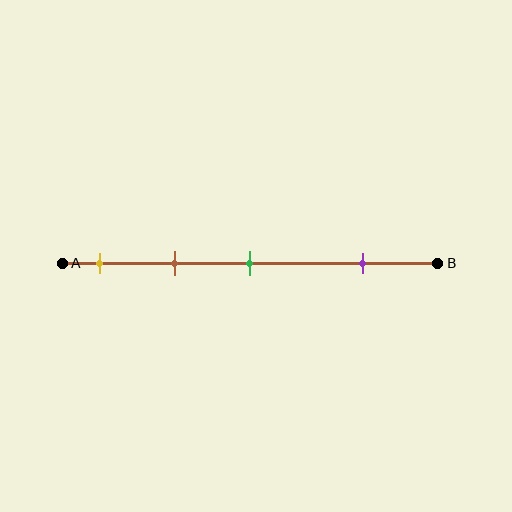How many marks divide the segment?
There are 4 marks dividing the segment.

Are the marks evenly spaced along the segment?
No, the marks are not evenly spaced.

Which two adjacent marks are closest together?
The yellow and brown marks are the closest adjacent pair.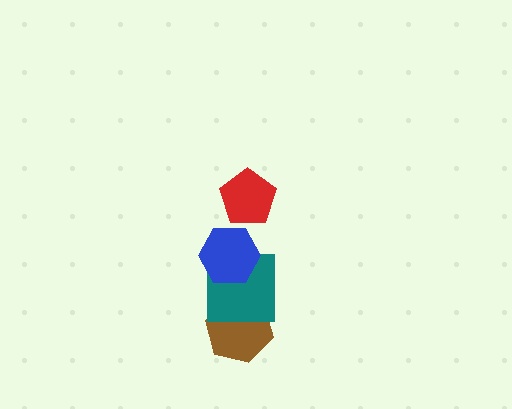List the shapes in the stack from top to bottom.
From top to bottom: the red pentagon, the blue hexagon, the teal square, the brown hexagon.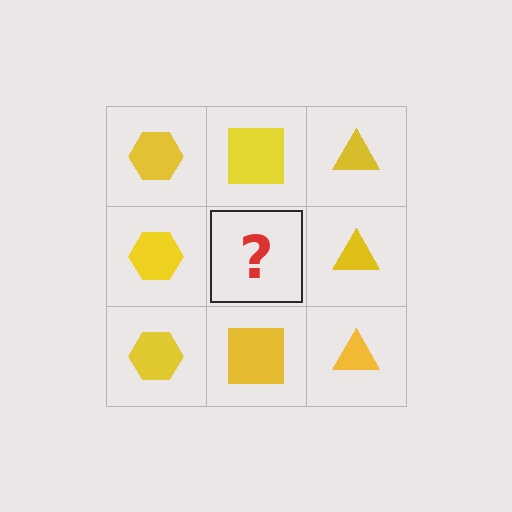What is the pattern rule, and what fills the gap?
The rule is that each column has a consistent shape. The gap should be filled with a yellow square.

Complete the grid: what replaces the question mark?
The question mark should be replaced with a yellow square.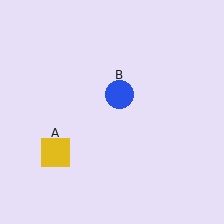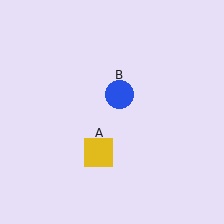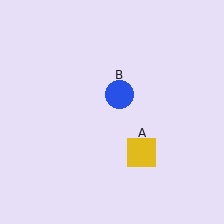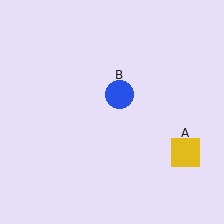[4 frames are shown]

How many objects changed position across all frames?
1 object changed position: yellow square (object A).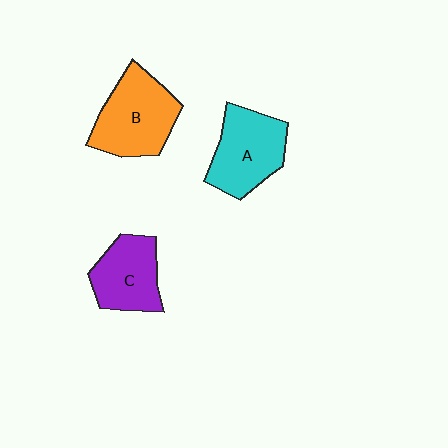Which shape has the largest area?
Shape B (orange).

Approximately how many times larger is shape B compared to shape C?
Approximately 1.3 times.